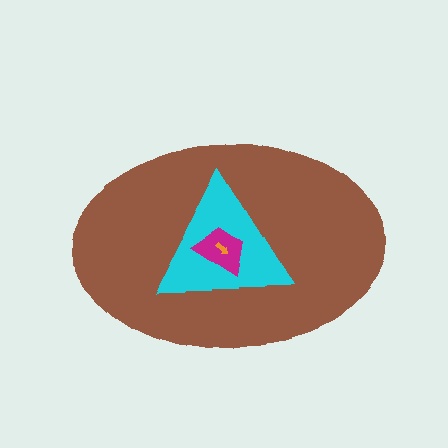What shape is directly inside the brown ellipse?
The cyan triangle.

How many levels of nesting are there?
4.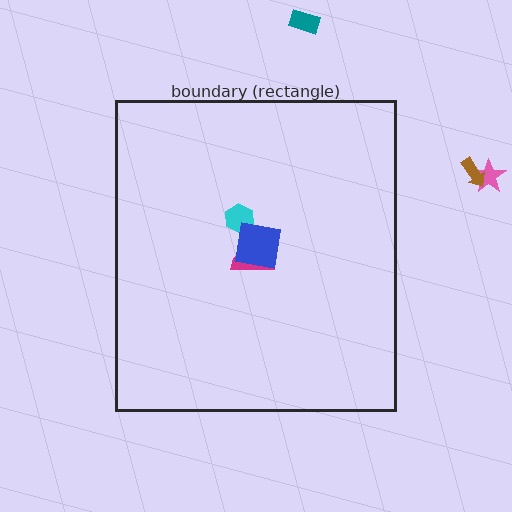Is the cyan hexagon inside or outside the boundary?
Inside.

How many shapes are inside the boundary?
3 inside, 3 outside.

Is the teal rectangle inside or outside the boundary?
Outside.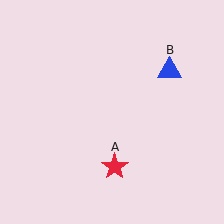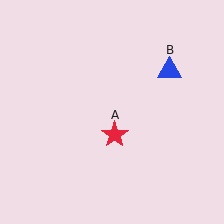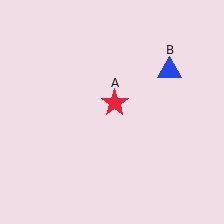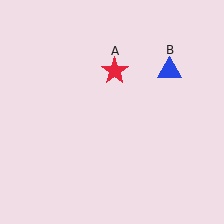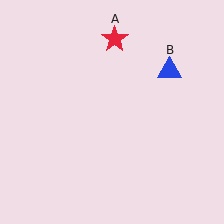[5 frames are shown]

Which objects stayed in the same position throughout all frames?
Blue triangle (object B) remained stationary.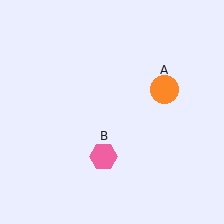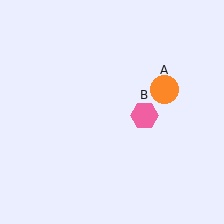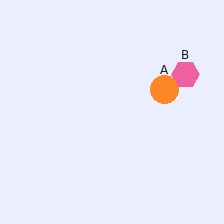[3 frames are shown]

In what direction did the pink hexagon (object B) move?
The pink hexagon (object B) moved up and to the right.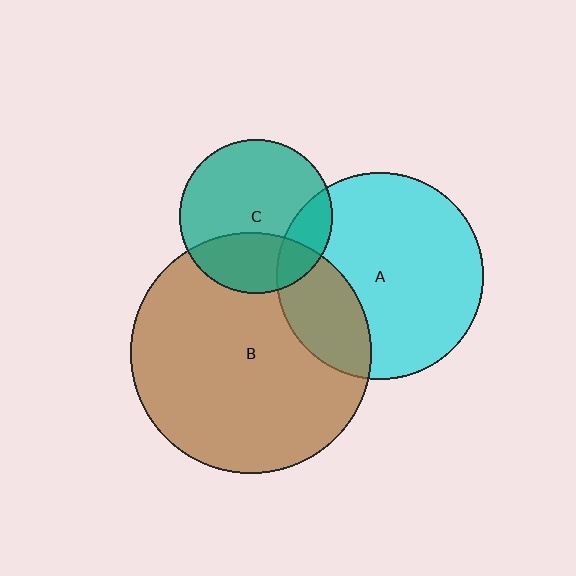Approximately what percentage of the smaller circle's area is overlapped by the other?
Approximately 30%.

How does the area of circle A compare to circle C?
Approximately 1.8 times.